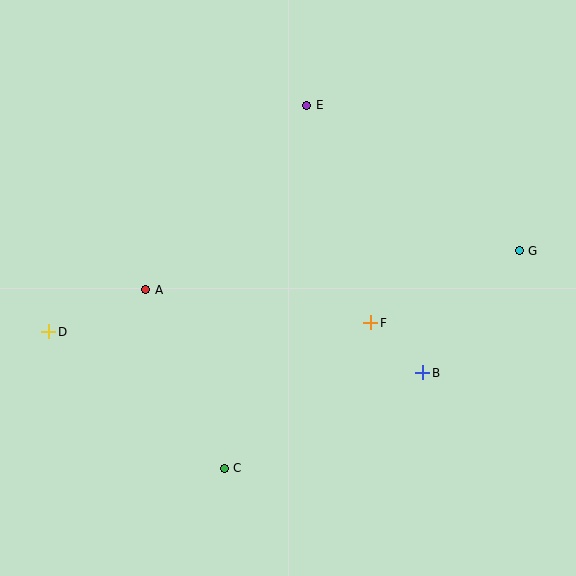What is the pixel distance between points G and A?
The distance between G and A is 375 pixels.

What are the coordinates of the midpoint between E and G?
The midpoint between E and G is at (413, 178).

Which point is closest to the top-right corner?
Point G is closest to the top-right corner.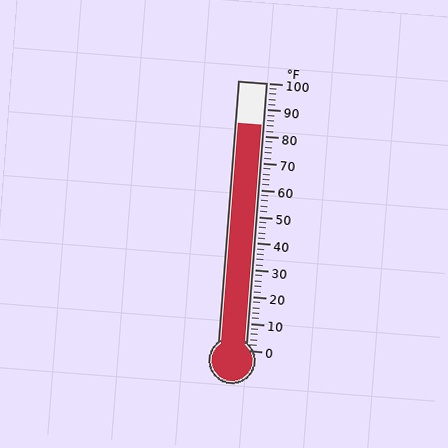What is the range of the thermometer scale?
The thermometer scale ranges from 0°F to 100°F.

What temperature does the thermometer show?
The thermometer shows approximately 84°F.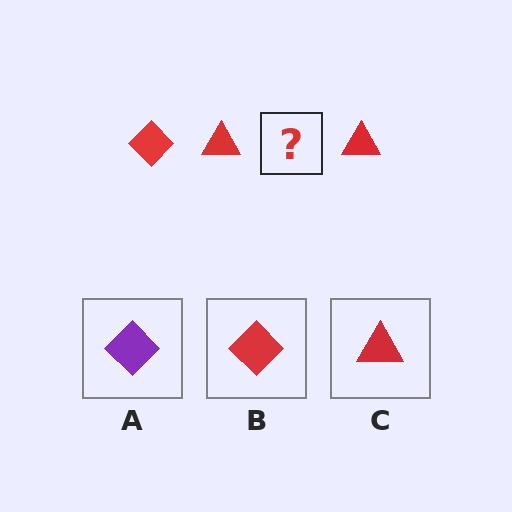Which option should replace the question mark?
Option B.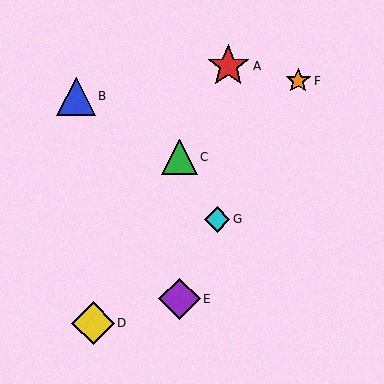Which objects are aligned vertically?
Objects C, E are aligned vertically.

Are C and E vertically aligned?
Yes, both are at x≈179.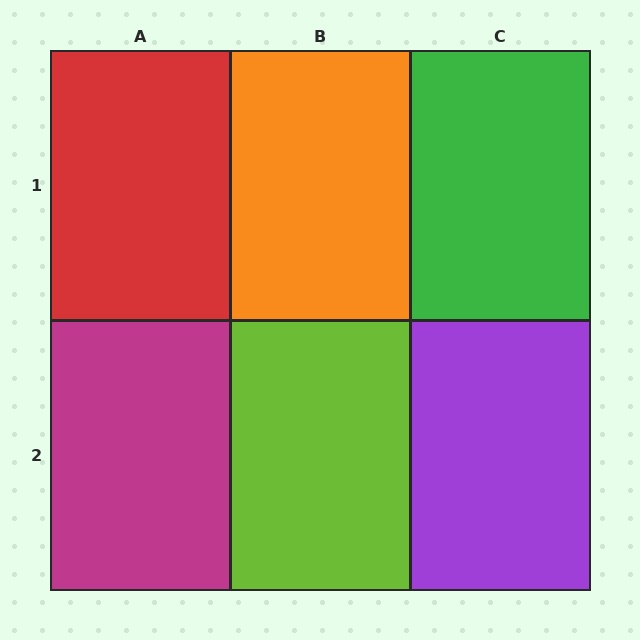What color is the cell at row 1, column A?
Red.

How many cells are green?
1 cell is green.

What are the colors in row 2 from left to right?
Magenta, lime, purple.